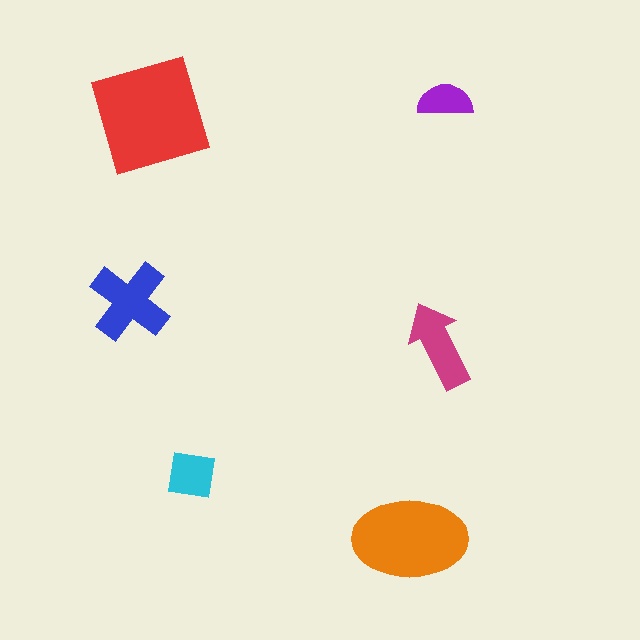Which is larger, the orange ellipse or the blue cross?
The orange ellipse.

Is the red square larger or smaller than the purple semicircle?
Larger.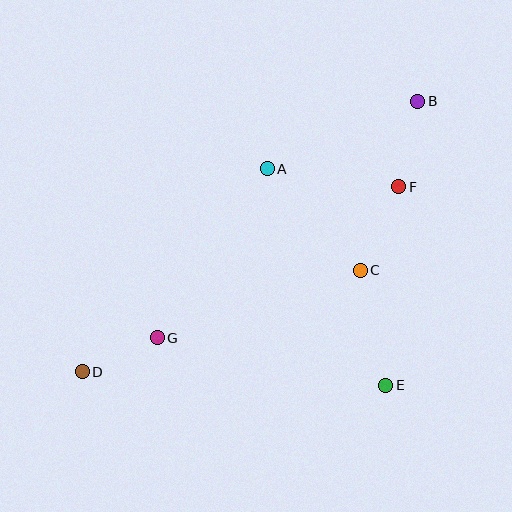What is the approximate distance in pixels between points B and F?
The distance between B and F is approximately 88 pixels.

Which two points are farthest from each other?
Points B and D are farthest from each other.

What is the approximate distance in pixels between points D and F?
The distance between D and F is approximately 366 pixels.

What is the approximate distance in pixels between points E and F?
The distance between E and F is approximately 199 pixels.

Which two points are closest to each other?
Points D and G are closest to each other.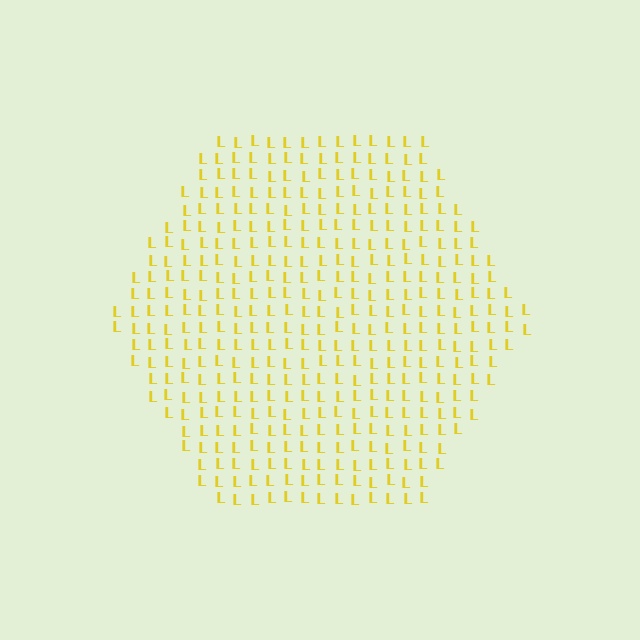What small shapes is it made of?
It is made of small letter L's.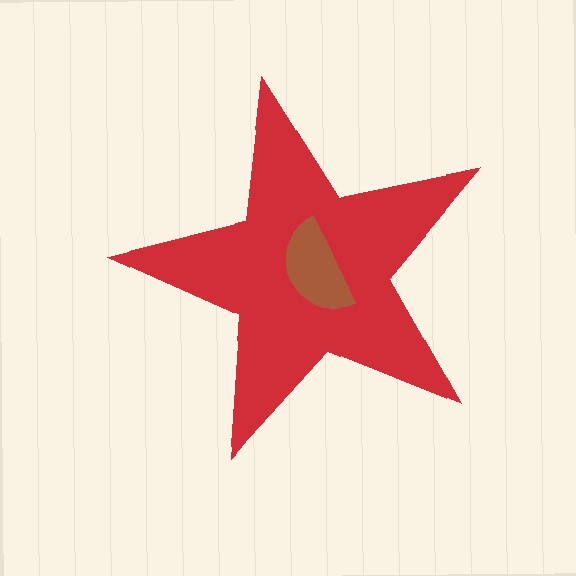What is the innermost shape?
The brown semicircle.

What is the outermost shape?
The red star.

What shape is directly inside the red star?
The brown semicircle.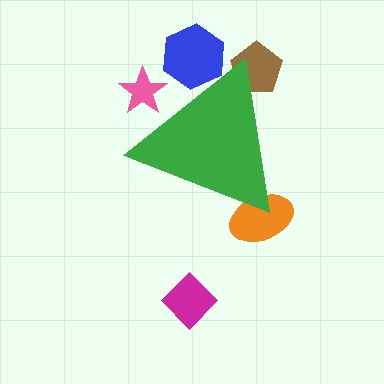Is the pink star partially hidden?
Yes, the pink star is partially hidden behind the green triangle.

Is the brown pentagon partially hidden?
Yes, the brown pentagon is partially hidden behind the green triangle.